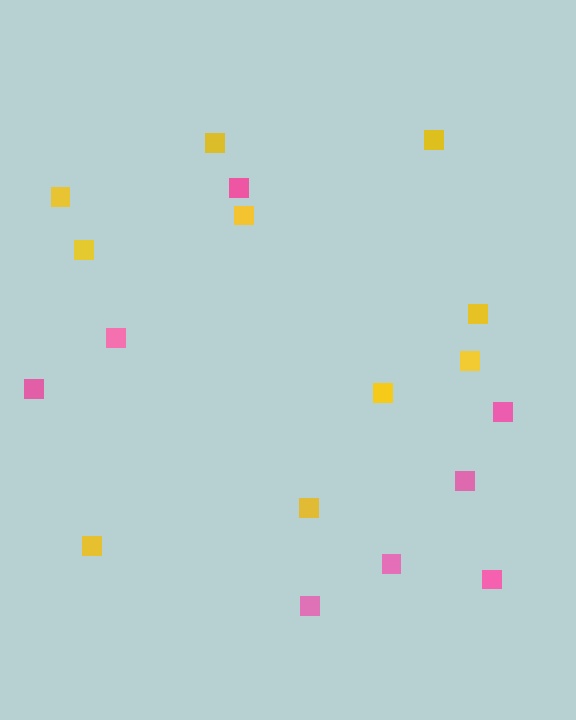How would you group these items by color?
There are 2 groups: one group of pink squares (8) and one group of yellow squares (10).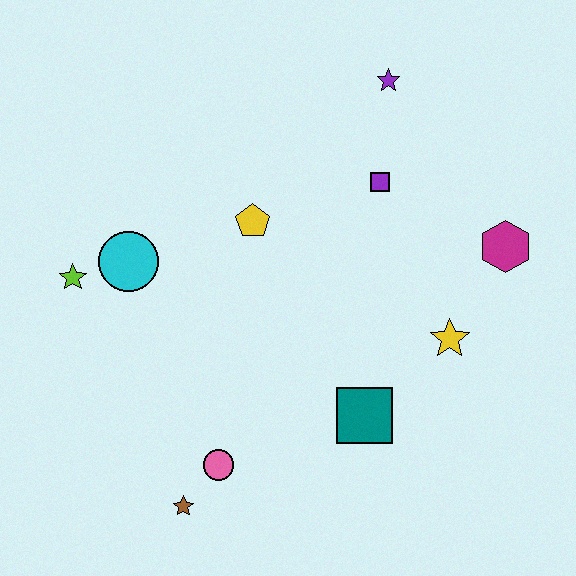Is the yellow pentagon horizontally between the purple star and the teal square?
No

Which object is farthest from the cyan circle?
The magenta hexagon is farthest from the cyan circle.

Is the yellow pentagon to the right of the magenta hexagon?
No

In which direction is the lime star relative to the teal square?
The lime star is to the left of the teal square.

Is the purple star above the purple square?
Yes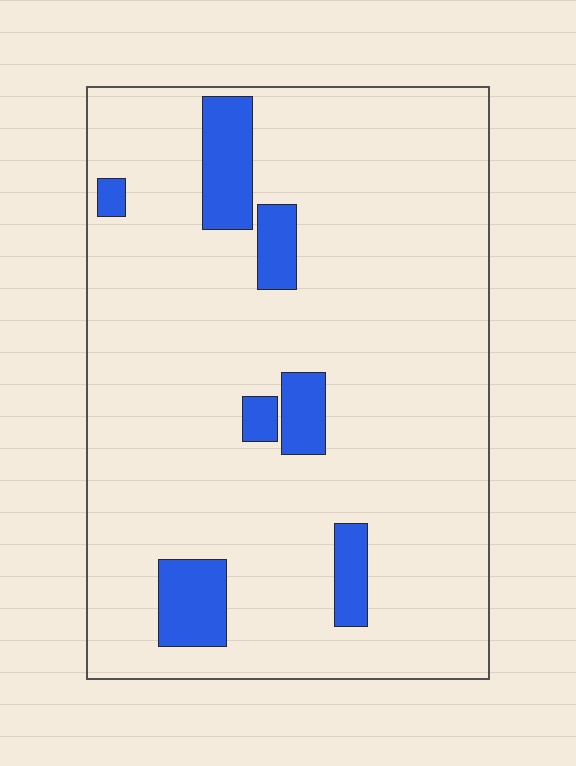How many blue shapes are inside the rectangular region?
7.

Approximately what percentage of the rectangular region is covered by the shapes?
Approximately 10%.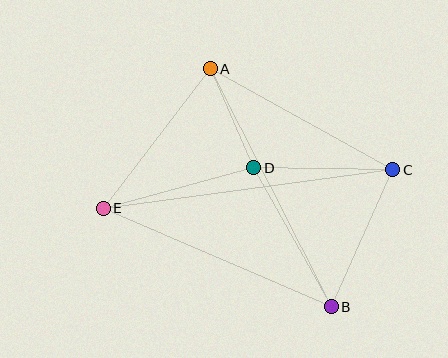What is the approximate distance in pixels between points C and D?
The distance between C and D is approximately 139 pixels.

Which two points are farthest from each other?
Points C and E are farthest from each other.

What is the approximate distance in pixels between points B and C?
The distance between B and C is approximately 150 pixels.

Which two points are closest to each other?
Points A and D are closest to each other.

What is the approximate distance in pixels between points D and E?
The distance between D and E is approximately 156 pixels.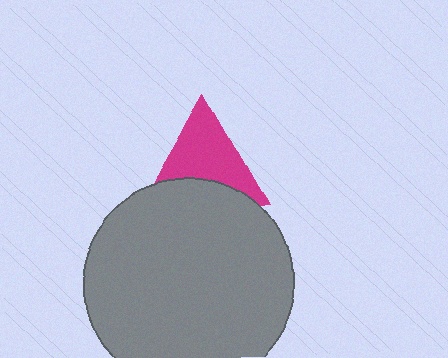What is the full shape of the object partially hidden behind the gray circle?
The partially hidden object is a magenta triangle.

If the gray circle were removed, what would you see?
You would see the complete magenta triangle.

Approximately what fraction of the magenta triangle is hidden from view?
Roughly 37% of the magenta triangle is hidden behind the gray circle.